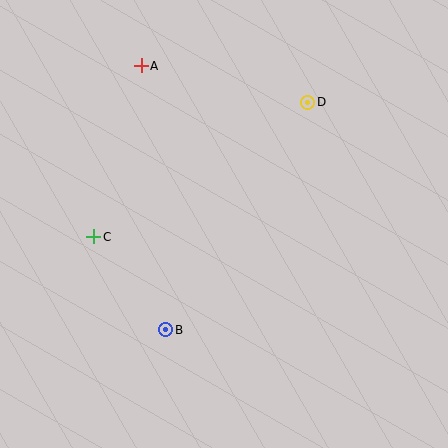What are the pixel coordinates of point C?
Point C is at (94, 237).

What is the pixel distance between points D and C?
The distance between D and C is 253 pixels.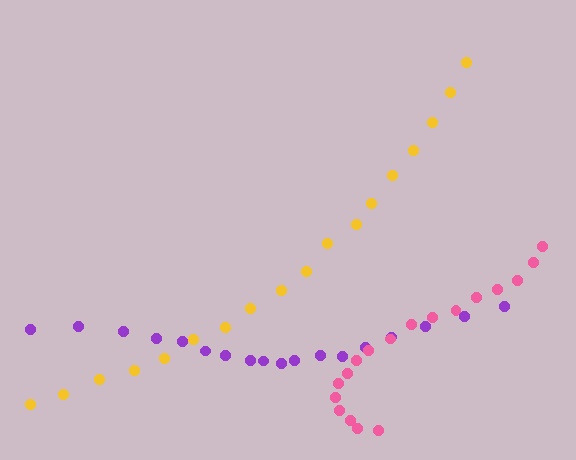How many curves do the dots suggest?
There are 3 distinct paths.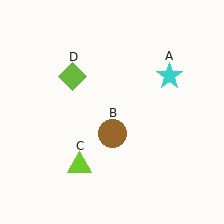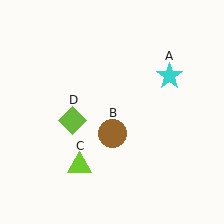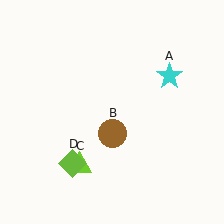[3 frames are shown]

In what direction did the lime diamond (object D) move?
The lime diamond (object D) moved down.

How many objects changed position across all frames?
1 object changed position: lime diamond (object D).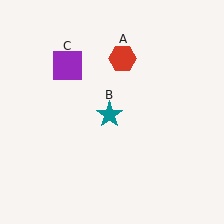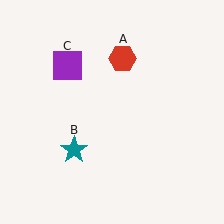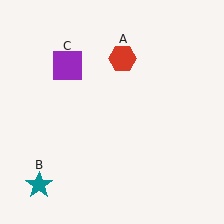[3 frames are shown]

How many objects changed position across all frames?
1 object changed position: teal star (object B).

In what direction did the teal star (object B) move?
The teal star (object B) moved down and to the left.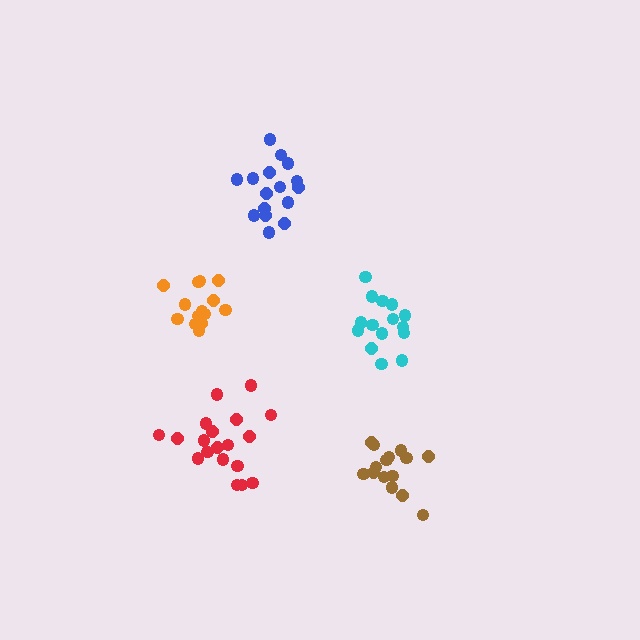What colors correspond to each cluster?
The clusters are colored: orange, cyan, red, blue, brown.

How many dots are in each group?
Group 1: 14 dots, Group 2: 15 dots, Group 3: 19 dots, Group 4: 16 dots, Group 5: 15 dots (79 total).